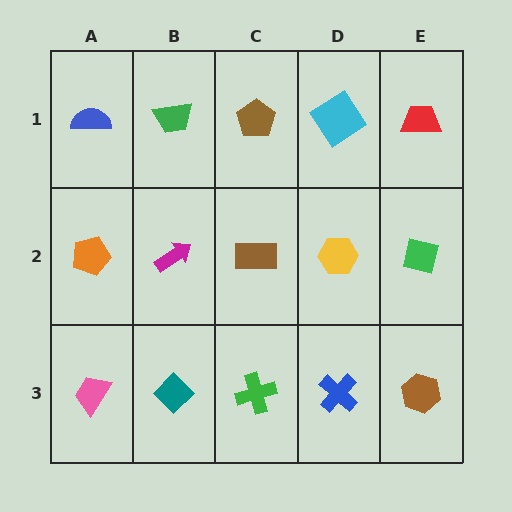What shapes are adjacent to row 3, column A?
An orange pentagon (row 2, column A), a teal diamond (row 3, column B).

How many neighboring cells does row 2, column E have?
3.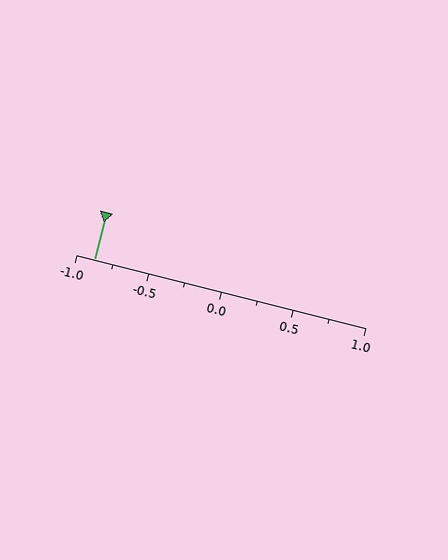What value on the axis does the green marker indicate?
The marker indicates approximately -0.88.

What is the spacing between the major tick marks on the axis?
The major ticks are spaced 0.5 apart.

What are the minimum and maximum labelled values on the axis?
The axis runs from -1.0 to 1.0.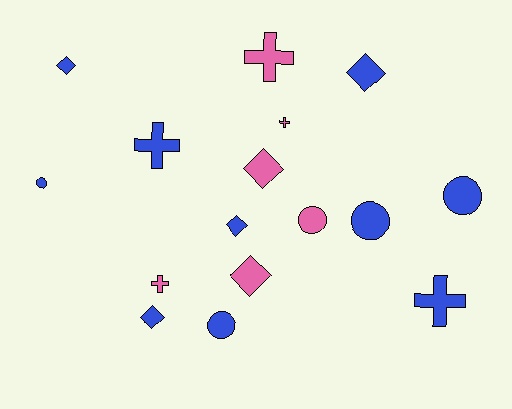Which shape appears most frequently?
Diamond, with 6 objects.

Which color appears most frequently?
Blue, with 10 objects.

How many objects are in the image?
There are 16 objects.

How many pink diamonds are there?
There are 2 pink diamonds.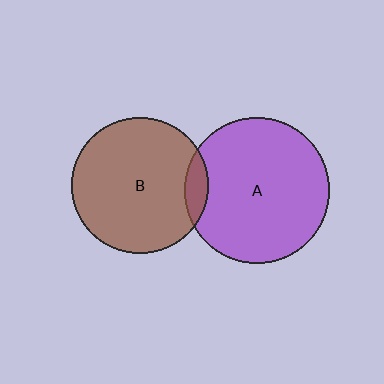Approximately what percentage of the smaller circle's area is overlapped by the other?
Approximately 10%.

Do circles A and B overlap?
Yes.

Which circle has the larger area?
Circle A (purple).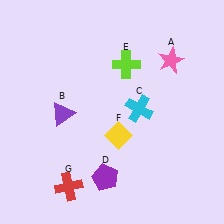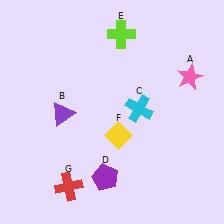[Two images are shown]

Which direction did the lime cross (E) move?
The lime cross (E) moved up.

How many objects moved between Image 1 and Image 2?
2 objects moved between the two images.